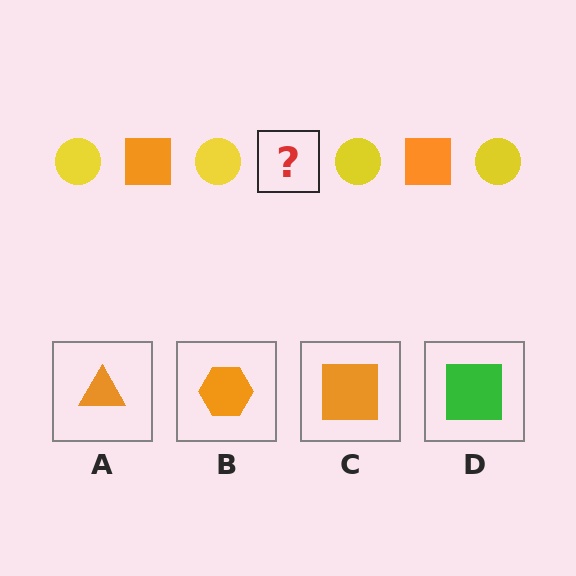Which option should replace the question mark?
Option C.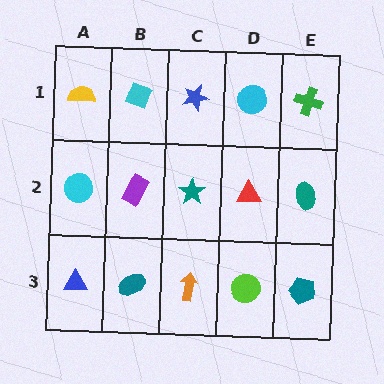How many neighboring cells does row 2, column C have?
4.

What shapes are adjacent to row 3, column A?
A cyan circle (row 2, column A), a teal ellipse (row 3, column B).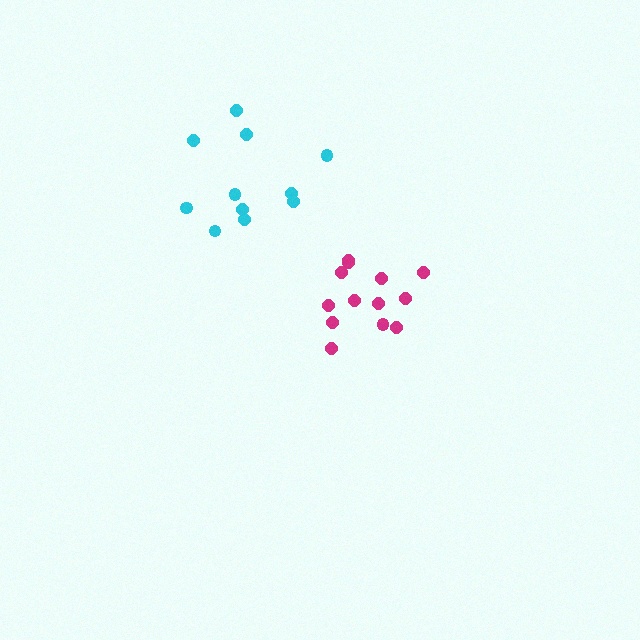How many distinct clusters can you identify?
There are 2 distinct clusters.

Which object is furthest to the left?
The cyan cluster is leftmost.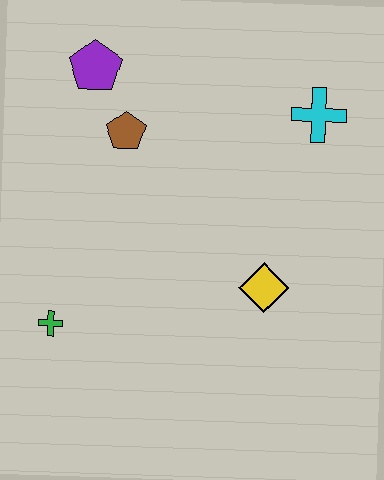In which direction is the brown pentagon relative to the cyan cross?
The brown pentagon is to the left of the cyan cross.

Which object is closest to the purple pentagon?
The brown pentagon is closest to the purple pentagon.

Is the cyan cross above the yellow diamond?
Yes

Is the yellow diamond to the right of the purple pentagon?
Yes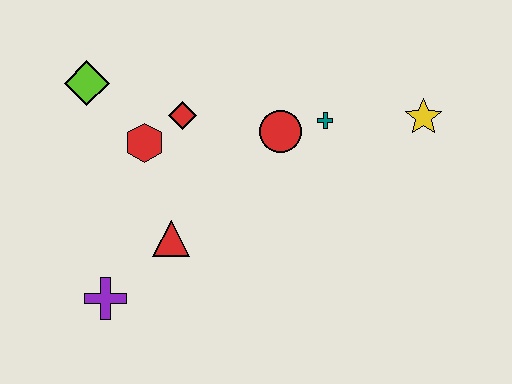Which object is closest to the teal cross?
The red circle is closest to the teal cross.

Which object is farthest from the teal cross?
The purple cross is farthest from the teal cross.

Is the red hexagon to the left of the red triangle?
Yes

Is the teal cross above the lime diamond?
No